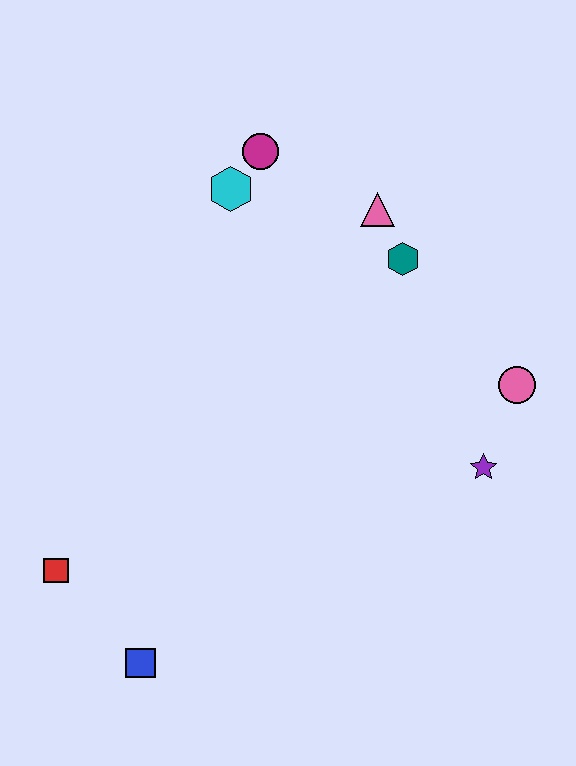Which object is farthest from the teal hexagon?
The blue square is farthest from the teal hexagon.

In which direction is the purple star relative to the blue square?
The purple star is to the right of the blue square.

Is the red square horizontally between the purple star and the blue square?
No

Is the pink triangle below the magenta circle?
Yes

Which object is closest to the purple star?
The pink circle is closest to the purple star.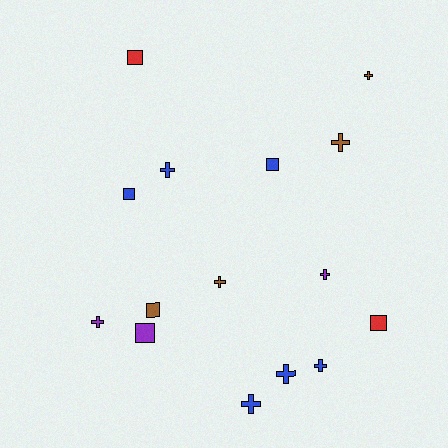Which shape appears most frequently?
Cross, with 9 objects.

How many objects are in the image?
There are 15 objects.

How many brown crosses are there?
There are 3 brown crosses.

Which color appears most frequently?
Blue, with 6 objects.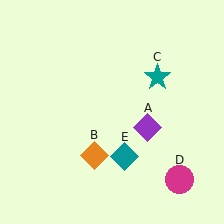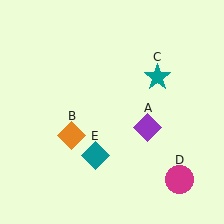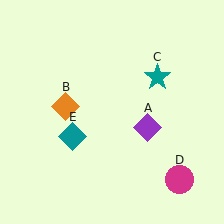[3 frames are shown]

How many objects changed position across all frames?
2 objects changed position: orange diamond (object B), teal diamond (object E).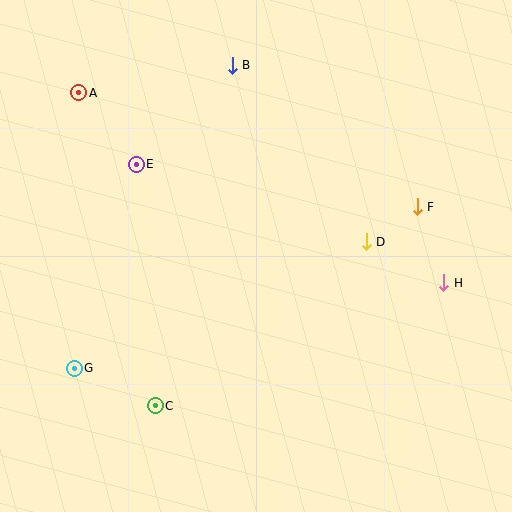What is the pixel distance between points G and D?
The distance between G and D is 318 pixels.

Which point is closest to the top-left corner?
Point A is closest to the top-left corner.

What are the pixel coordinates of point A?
Point A is at (79, 93).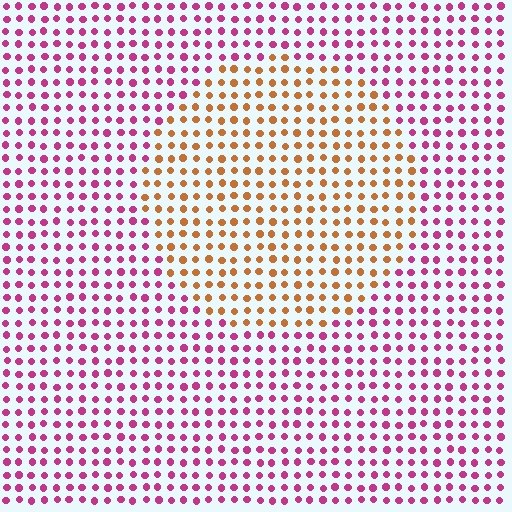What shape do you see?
I see a circle.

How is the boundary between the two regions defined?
The boundary is defined purely by a slight shift in hue (about 62 degrees). Spacing, size, and orientation are identical on both sides.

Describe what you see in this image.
The image is filled with small magenta elements in a uniform arrangement. A circle-shaped region is visible where the elements are tinted to a slightly different hue, forming a subtle color boundary.